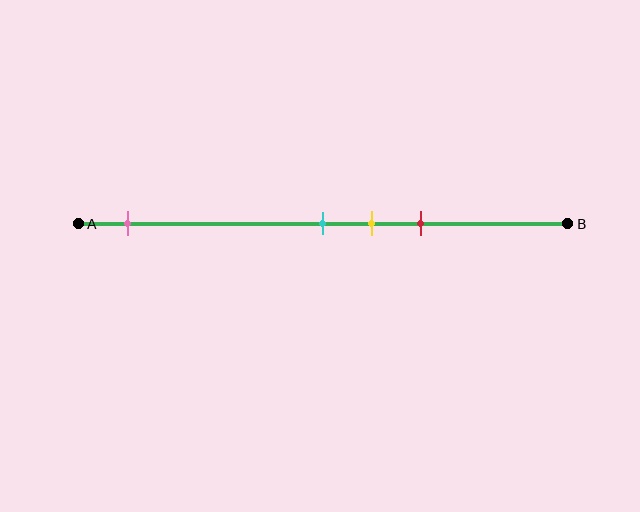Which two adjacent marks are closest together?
The cyan and yellow marks are the closest adjacent pair.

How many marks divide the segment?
There are 4 marks dividing the segment.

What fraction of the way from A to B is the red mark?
The red mark is approximately 70% (0.7) of the way from A to B.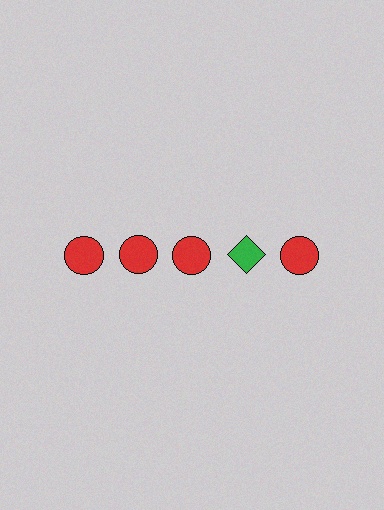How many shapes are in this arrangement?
There are 5 shapes arranged in a grid pattern.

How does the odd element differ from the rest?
It differs in both color (green instead of red) and shape (diamond instead of circle).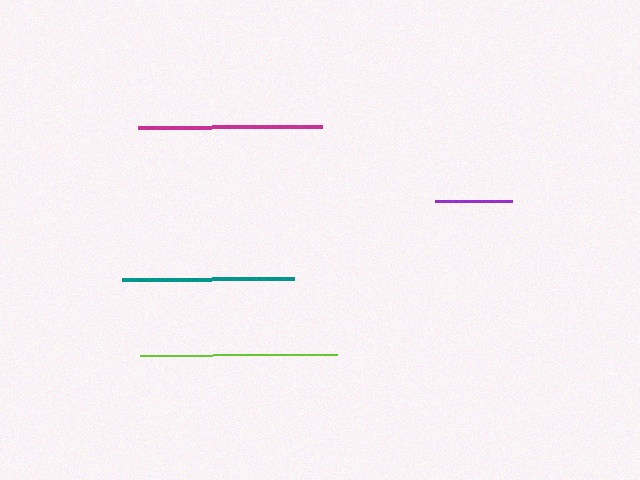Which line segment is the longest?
The lime line is the longest at approximately 197 pixels.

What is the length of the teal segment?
The teal segment is approximately 172 pixels long.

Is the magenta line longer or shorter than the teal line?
The magenta line is longer than the teal line.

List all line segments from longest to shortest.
From longest to shortest: lime, magenta, teal, purple.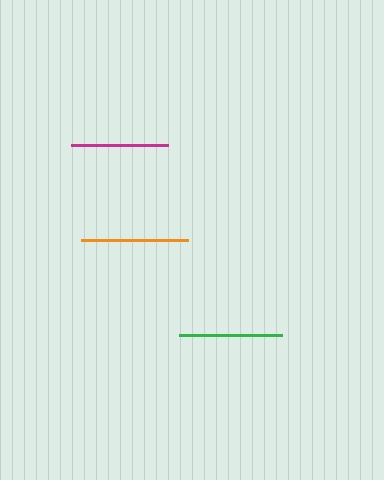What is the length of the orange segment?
The orange segment is approximately 106 pixels long.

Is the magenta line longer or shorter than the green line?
The green line is longer than the magenta line.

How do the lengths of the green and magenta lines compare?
The green and magenta lines are approximately the same length.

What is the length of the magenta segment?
The magenta segment is approximately 97 pixels long.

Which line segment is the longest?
The orange line is the longest at approximately 106 pixels.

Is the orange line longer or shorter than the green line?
The orange line is longer than the green line.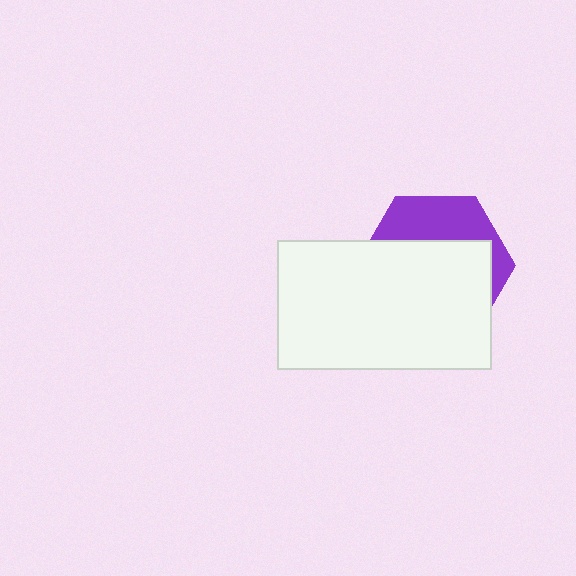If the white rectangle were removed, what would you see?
You would see the complete purple hexagon.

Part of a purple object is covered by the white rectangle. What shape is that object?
It is a hexagon.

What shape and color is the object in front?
The object in front is a white rectangle.